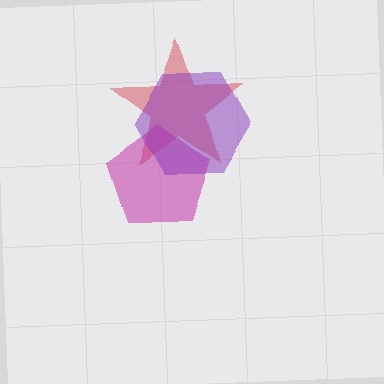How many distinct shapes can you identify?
There are 3 distinct shapes: a red star, a magenta pentagon, a purple hexagon.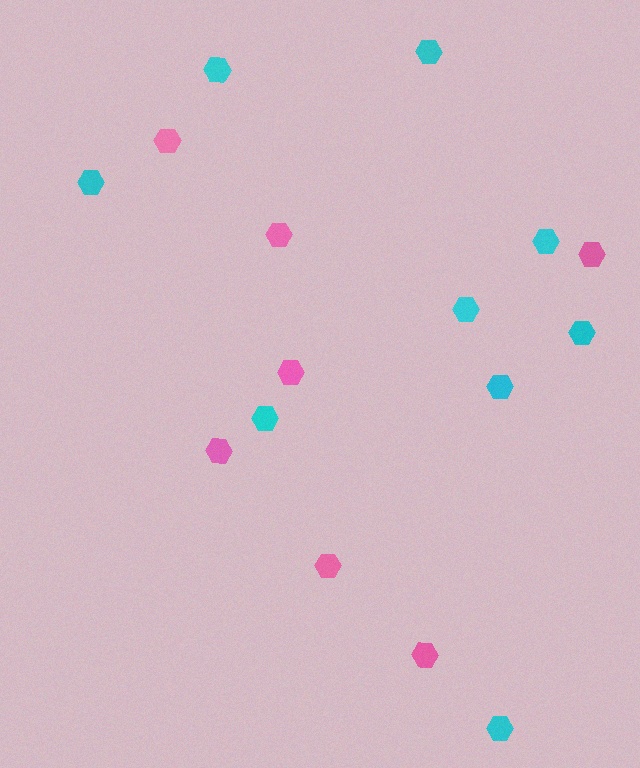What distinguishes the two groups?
There are 2 groups: one group of pink hexagons (7) and one group of cyan hexagons (9).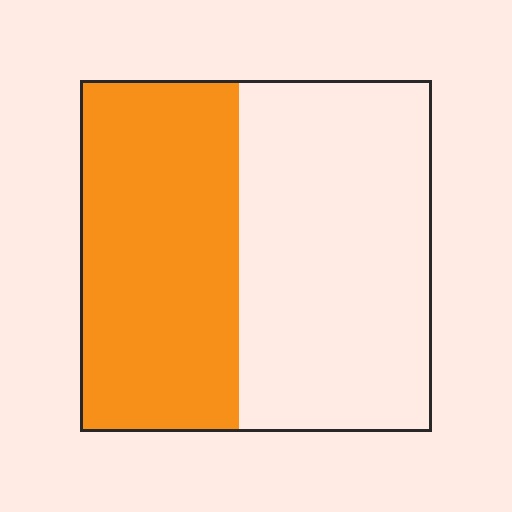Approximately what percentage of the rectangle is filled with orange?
Approximately 45%.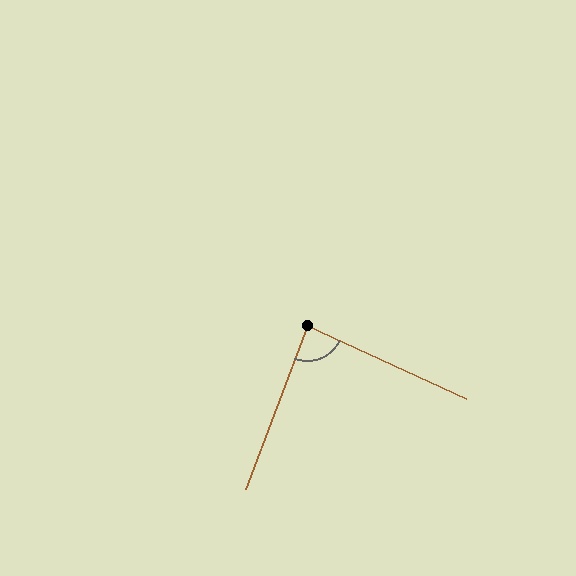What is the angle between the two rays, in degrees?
Approximately 86 degrees.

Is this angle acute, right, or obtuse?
It is approximately a right angle.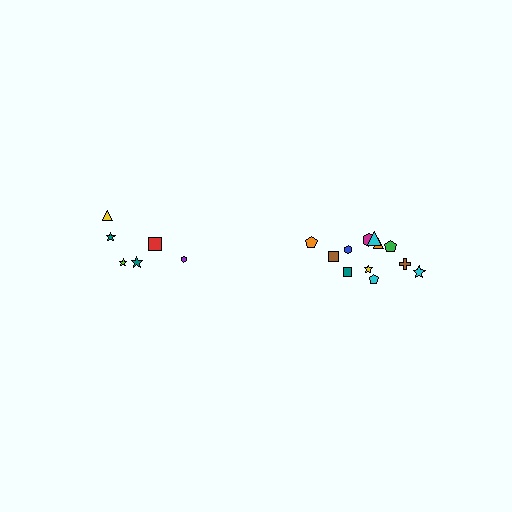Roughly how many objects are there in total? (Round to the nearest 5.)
Roughly 20 objects in total.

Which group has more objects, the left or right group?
The right group.